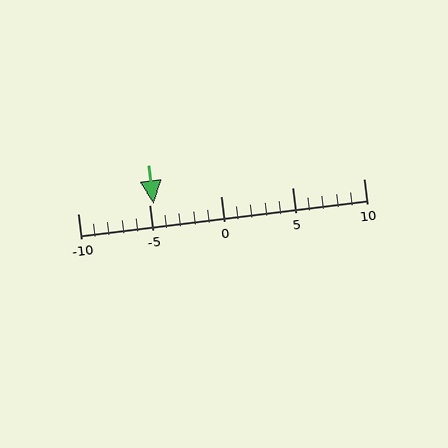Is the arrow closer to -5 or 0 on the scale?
The arrow is closer to -5.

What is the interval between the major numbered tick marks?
The major tick marks are spaced 5 units apart.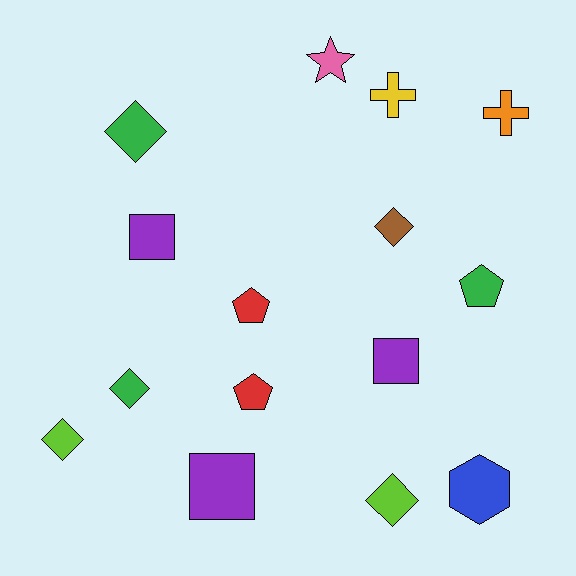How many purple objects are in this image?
There are 3 purple objects.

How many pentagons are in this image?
There are 3 pentagons.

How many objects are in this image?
There are 15 objects.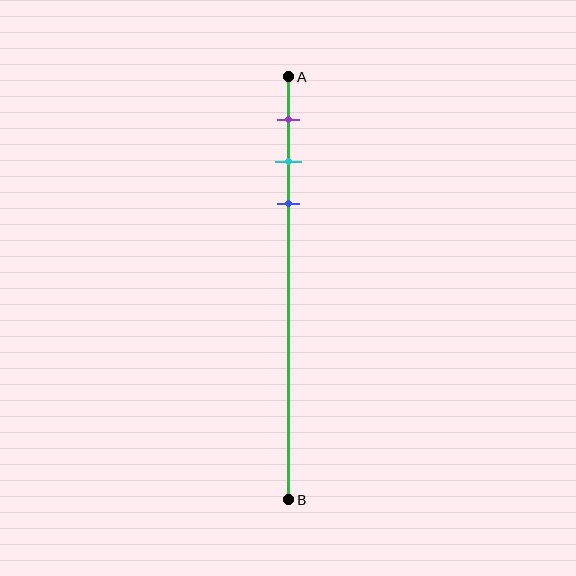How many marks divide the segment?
There are 3 marks dividing the segment.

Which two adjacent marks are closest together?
The cyan and blue marks are the closest adjacent pair.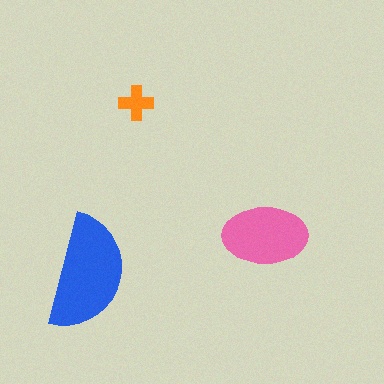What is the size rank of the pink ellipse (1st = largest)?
2nd.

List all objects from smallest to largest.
The orange cross, the pink ellipse, the blue semicircle.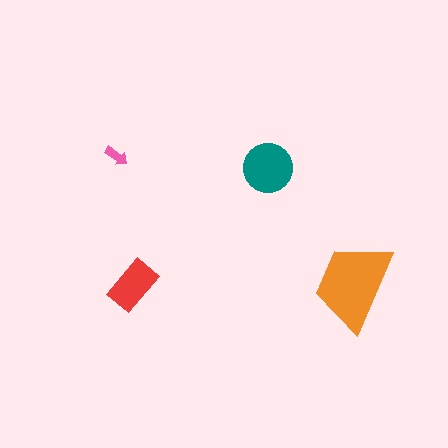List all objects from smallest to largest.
The pink arrow, the red rectangle, the teal circle, the orange trapezoid.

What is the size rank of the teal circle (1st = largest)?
2nd.